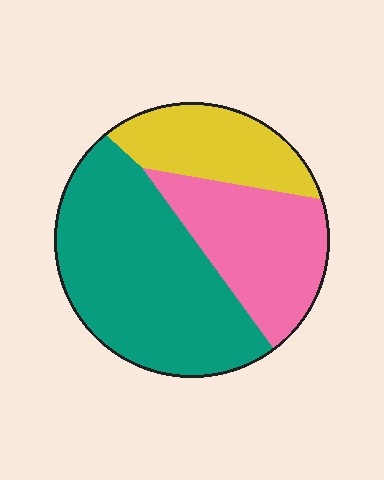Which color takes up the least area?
Yellow, at roughly 20%.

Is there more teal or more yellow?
Teal.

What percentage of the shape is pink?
Pink covers about 30% of the shape.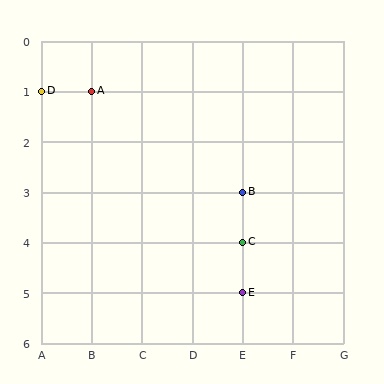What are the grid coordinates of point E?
Point E is at grid coordinates (E, 5).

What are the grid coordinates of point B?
Point B is at grid coordinates (E, 3).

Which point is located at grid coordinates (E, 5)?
Point E is at (E, 5).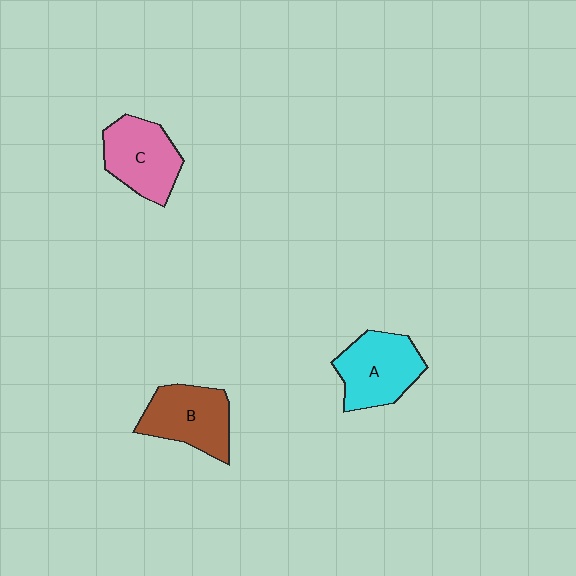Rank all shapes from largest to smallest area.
From largest to smallest: A (cyan), B (brown), C (pink).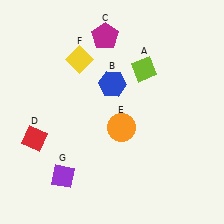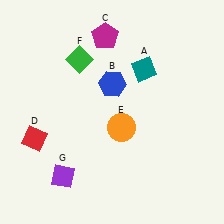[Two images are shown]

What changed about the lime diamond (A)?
In Image 1, A is lime. In Image 2, it changed to teal.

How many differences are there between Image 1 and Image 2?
There are 2 differences between the two images.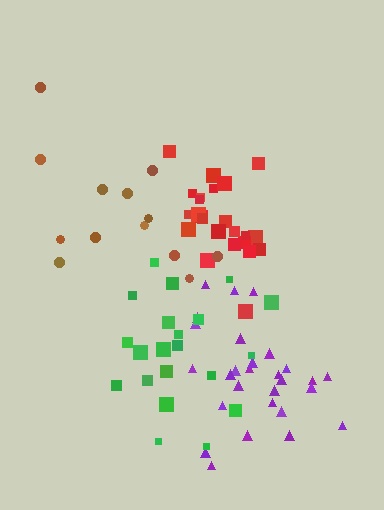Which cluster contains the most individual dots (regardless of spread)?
Purple (28).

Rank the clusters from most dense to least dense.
red, purple, green, brown.